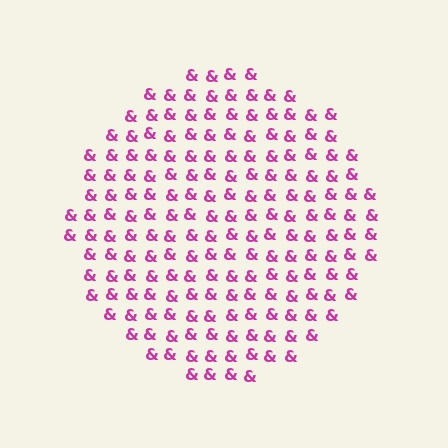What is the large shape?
The large shape is a circle.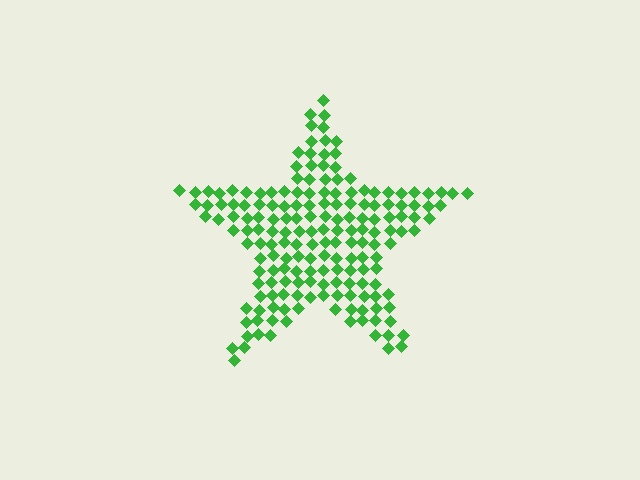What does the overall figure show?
The overall figure shows a star.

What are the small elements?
The small elements are diamonds.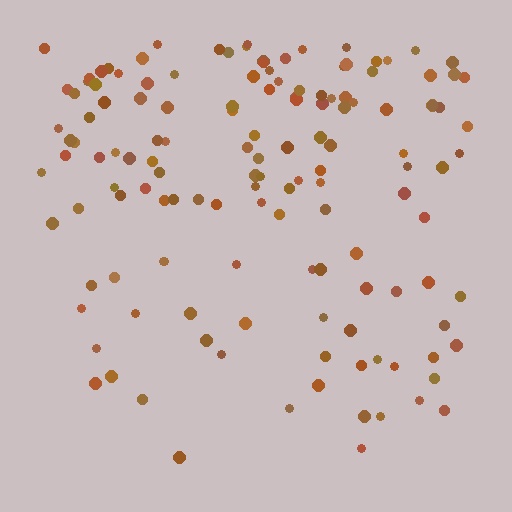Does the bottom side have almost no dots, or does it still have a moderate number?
Still a moderate number, just noticeably fewer than the top.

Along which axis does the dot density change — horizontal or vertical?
Vertical.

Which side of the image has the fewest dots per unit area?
The bottom.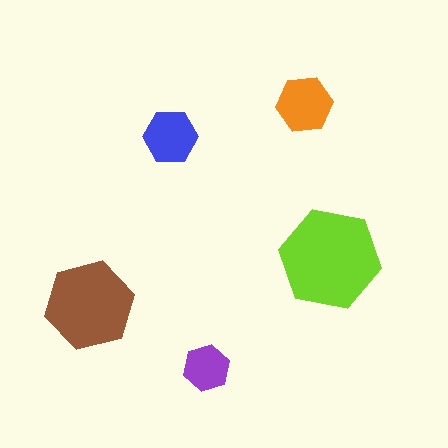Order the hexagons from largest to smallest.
the lime one, the brown one, the orange one, the blue one, the purple one.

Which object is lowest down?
The purple hexagon is bottommost.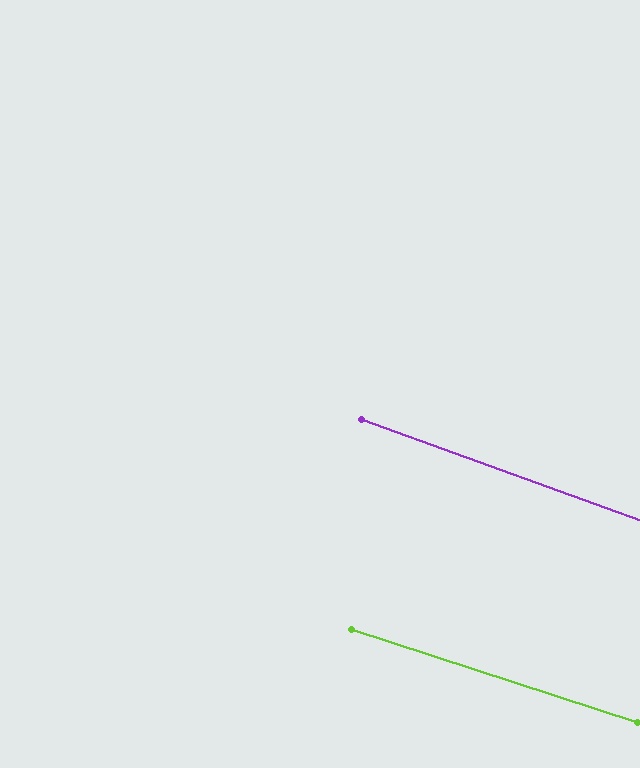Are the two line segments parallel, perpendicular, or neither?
Parallel — their directions differ by only 2.0°.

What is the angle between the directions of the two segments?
Approximately 2 degrees.